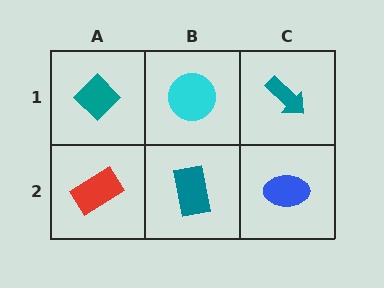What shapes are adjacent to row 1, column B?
A teal rectangle (row 2, column B), a teal diamond (row 1, column A), a teal arrow (row 1, column C).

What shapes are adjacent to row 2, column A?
A teal diamond (row 1, column A), a teal rectangle (row 2, column B).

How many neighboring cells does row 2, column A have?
2.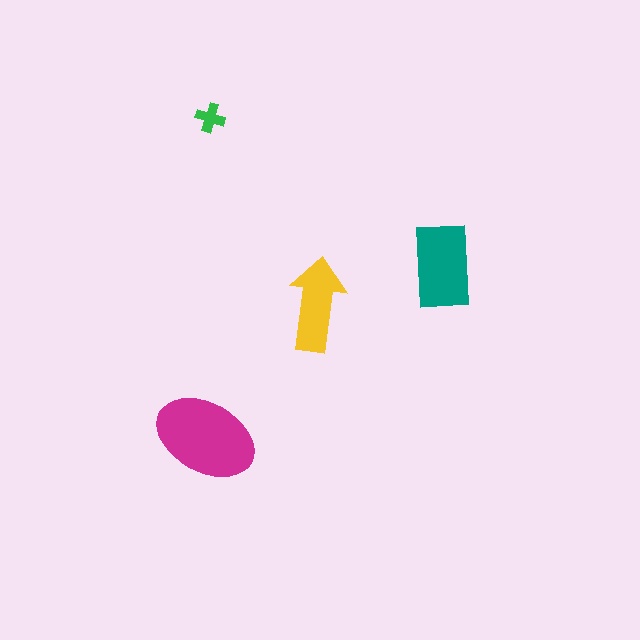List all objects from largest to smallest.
The magenta ellipse, the teal rectangle, the yellow arrow, the green cross.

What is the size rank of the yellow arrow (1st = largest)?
3rd.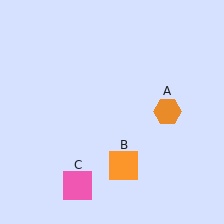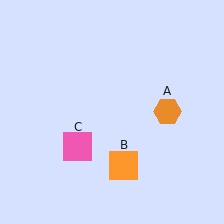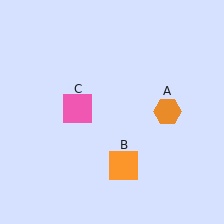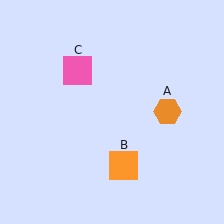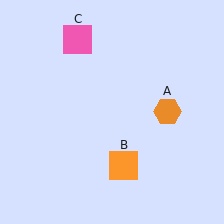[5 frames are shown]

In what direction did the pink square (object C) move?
The pink square (object C) moved up.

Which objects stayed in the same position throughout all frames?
Orange hexagon (object A) and orange square (object B) remained stationary.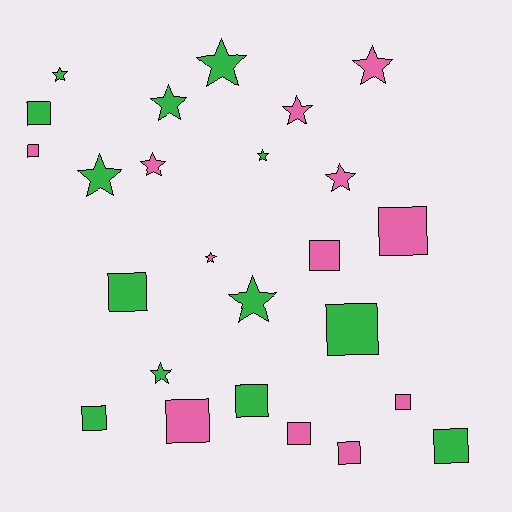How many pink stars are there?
There are 5 pink stars.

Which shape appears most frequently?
Square, with 13 objects.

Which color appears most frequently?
Green, with 13 objects.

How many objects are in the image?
There are 25 objects.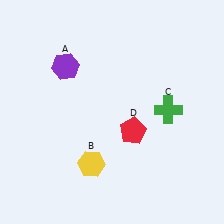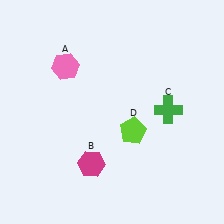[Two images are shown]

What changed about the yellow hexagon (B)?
In Image 1, B is yellow. In Image 2, it changed to magenta.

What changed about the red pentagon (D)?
In Image 1, D is red. In Image 2, it changed to lime.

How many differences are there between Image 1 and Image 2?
There are 3 differences between the two images.